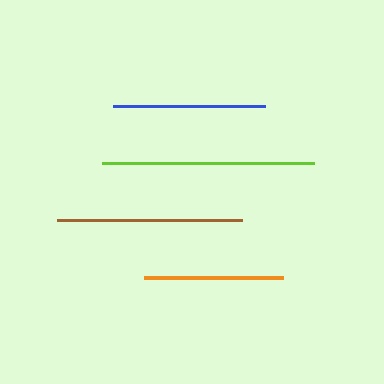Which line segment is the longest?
The lime line is the longest at approximately 211 pixels.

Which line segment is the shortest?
The orange line is the shortest at approximately 139 pixels.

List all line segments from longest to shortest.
From longest to shortest: lime, brown, blue, orange.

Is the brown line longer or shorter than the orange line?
The brown line is longer than the orange line.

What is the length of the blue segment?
The blue segment is approximately 152 pixels long.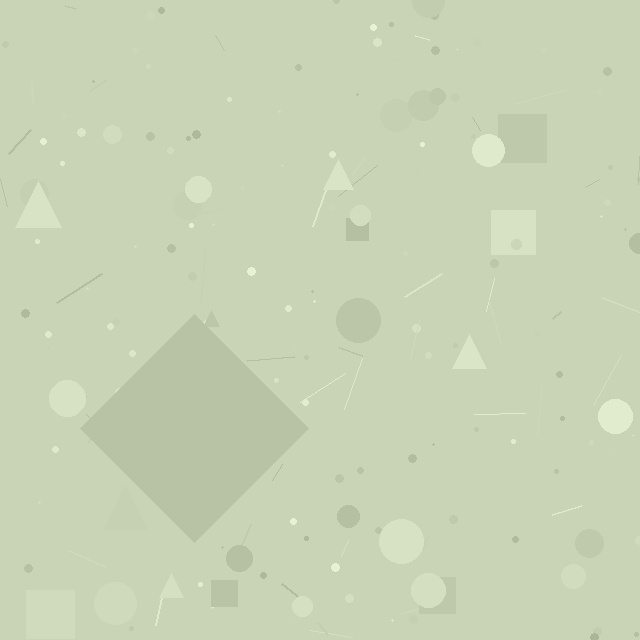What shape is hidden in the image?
A diamond is hidden in the image.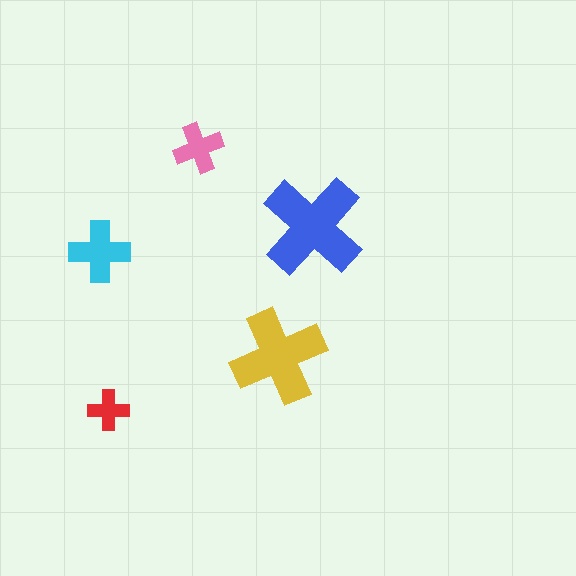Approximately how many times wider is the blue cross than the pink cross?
About 2 times wider.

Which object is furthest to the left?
The cyan cross is leftmost.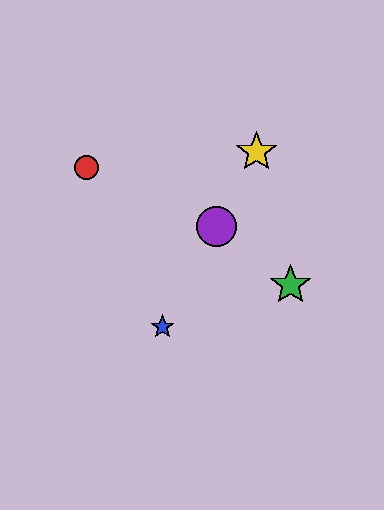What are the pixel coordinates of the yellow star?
The yellow star is at (257, 152).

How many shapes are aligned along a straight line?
3 shapes (the blue star, the yellow star, the purple circle) are aligned along a straight line.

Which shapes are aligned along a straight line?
The blue star, the yellow star, the purple circle are aligned along a straight line.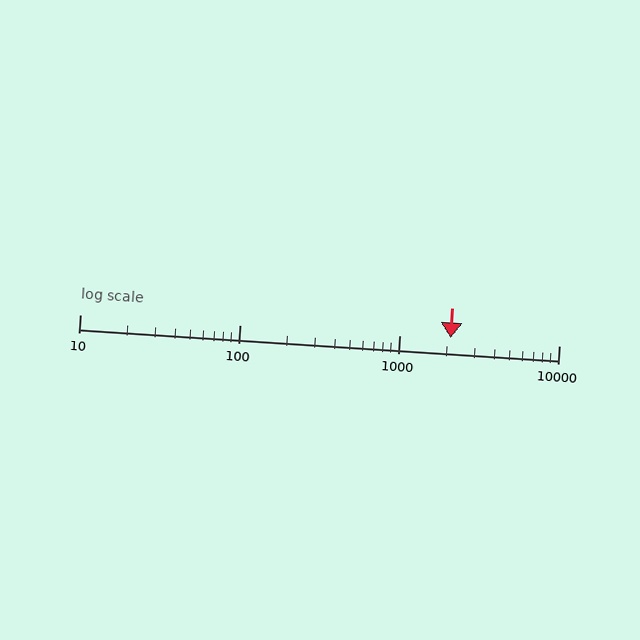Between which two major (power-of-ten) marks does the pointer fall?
The pointer is between 1000 and 10000.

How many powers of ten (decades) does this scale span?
The scale spans 3 decades, from 10 to 10000.